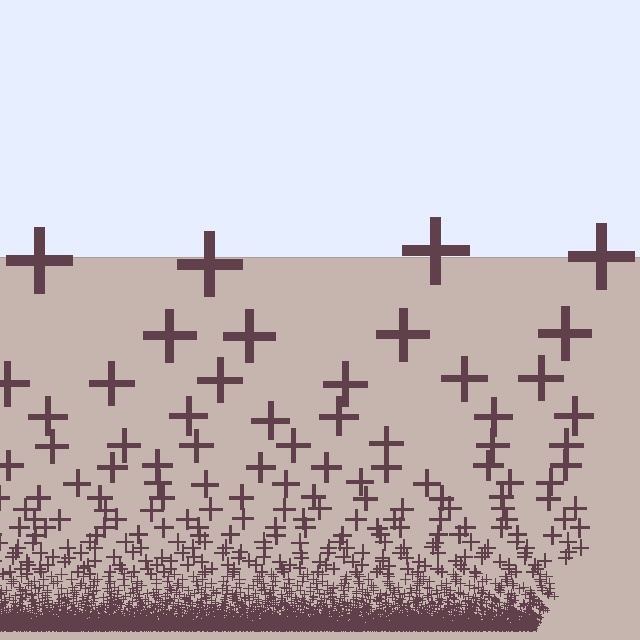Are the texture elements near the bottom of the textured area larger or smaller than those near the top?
Smaller. The gradient is inverted — elements near the bottom are smaller and denser.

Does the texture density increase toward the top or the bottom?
Density increases toward the bottom.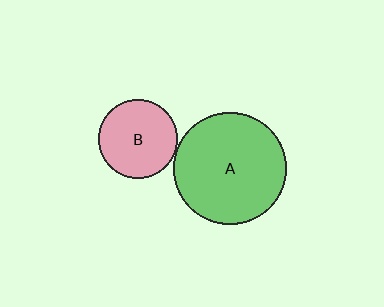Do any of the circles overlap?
No, none of the circles overlap.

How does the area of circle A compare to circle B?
Approximately 2.1 times.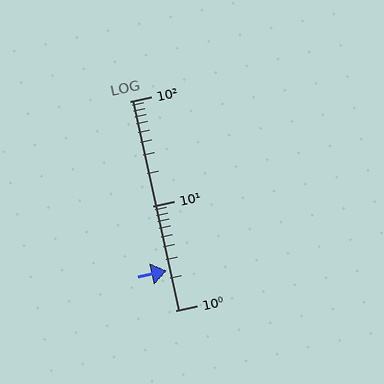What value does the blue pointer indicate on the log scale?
The pointer indicates approximately 2.4.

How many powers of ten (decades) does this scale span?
The scale spans 2 decades, from 1 to 100.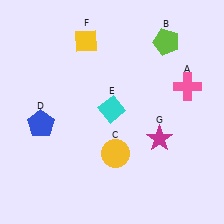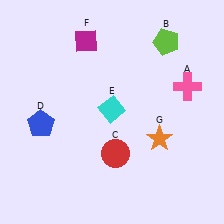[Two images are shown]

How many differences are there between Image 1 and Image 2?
There are 3 differences between the two images.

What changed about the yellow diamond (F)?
In Image 1, F is yellow. In Image 2, it changed to magenta.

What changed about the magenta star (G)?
In Image 1, G is magenta. In Image 2, it changed to orange.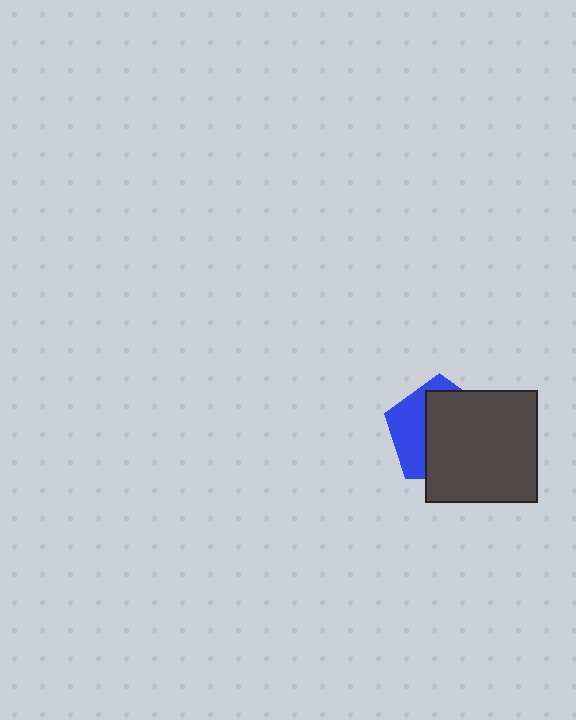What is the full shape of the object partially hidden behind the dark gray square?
The partially hidden object is a blue pentagon.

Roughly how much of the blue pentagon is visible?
A small part of it is visible (roughly 37%).